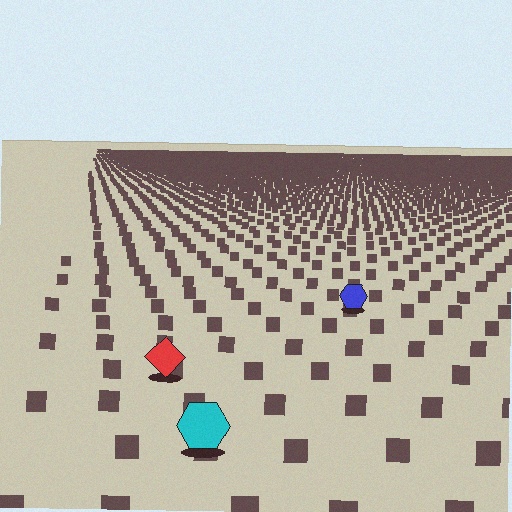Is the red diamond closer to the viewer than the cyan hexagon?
No. The cyan hexagon is closer — you can tell from the texture gradient: the ground texture is coarser near it.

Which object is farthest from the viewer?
The blue hexagon is farthest from the viewer. It appears smaller and the ground texture around it is denser.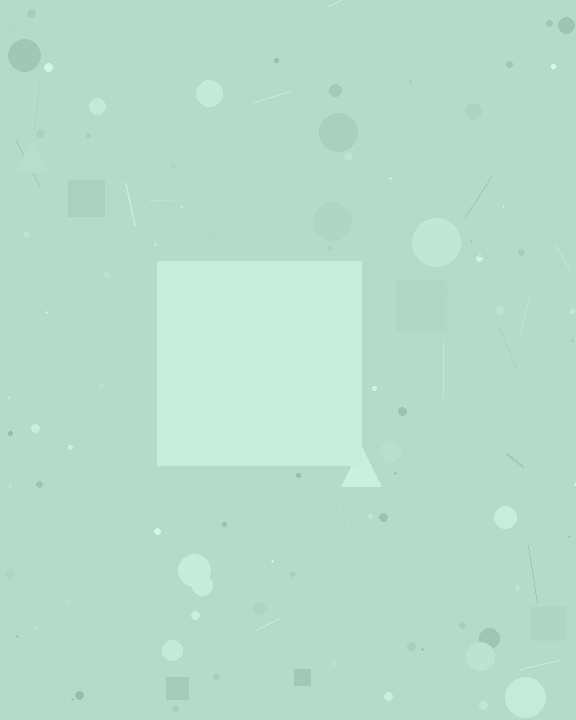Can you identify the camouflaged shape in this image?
The camouflaged shape is a square.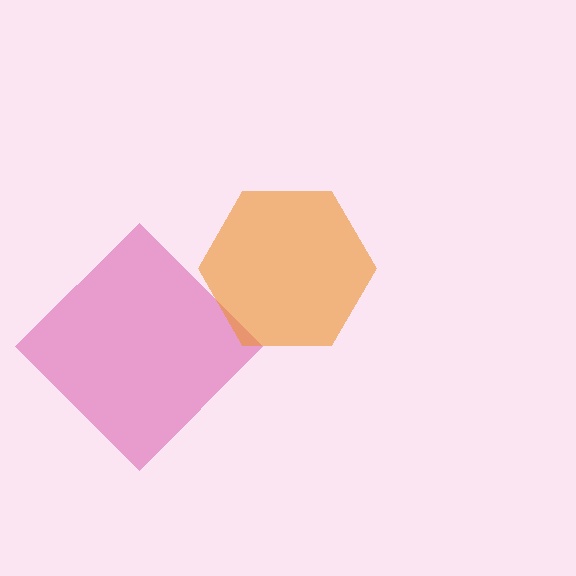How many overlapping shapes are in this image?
There are 2 overlapping shapes in the image.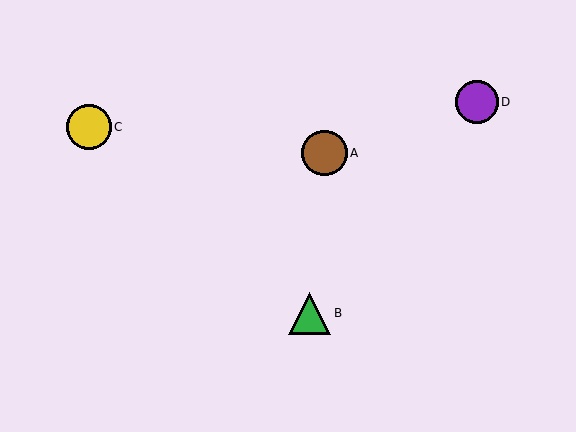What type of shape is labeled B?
Shape B is a green triangle.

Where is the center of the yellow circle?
The center of the yellow circle is at (89, 127).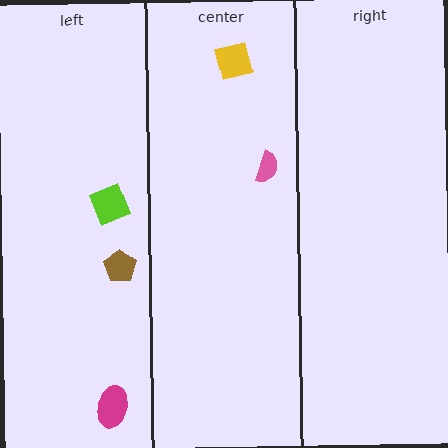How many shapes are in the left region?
3.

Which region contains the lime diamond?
The left region.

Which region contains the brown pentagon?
The left region.